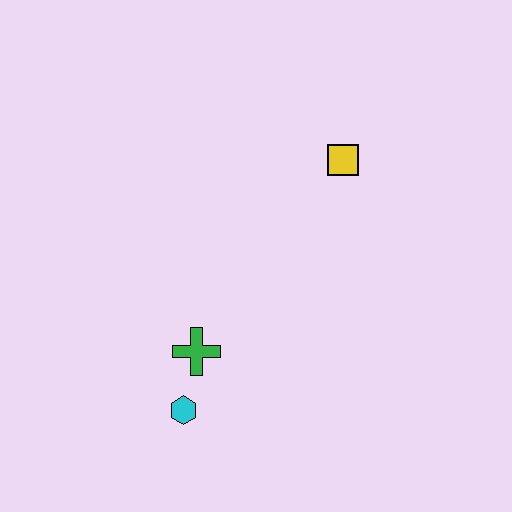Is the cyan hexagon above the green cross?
No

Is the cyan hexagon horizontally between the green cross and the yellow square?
No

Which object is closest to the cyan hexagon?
The green cross is closest to the cyan hexagon.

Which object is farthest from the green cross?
The yellow square is farthest from the green cross.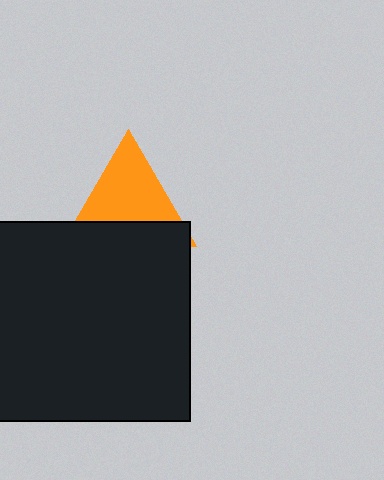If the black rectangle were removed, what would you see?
You would see the complete orange triangle.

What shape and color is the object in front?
The object in front is a black rectangle.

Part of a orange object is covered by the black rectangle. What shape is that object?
It is a triangle.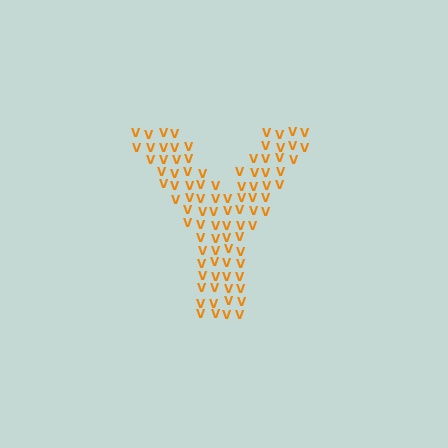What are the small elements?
The small elements are letter V's.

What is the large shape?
The large shape is the letter Y.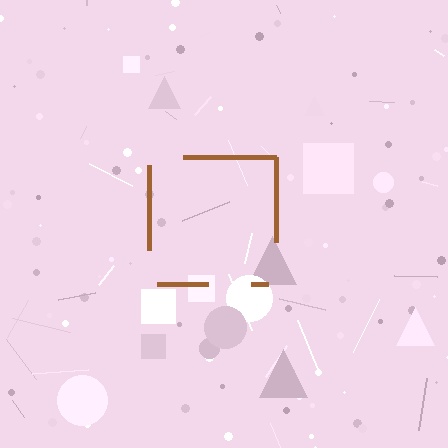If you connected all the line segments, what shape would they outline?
They would outline a square.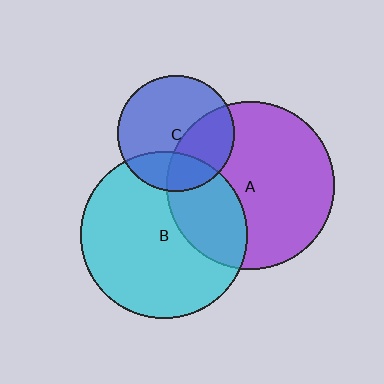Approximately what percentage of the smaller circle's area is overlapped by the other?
Approximately 30%.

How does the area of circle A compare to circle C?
Approximately 2.1 times.